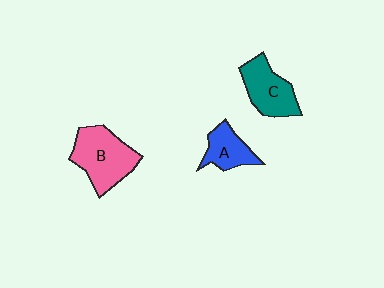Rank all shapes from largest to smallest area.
From largest to smallest: B (pink), C (teal), A (blue).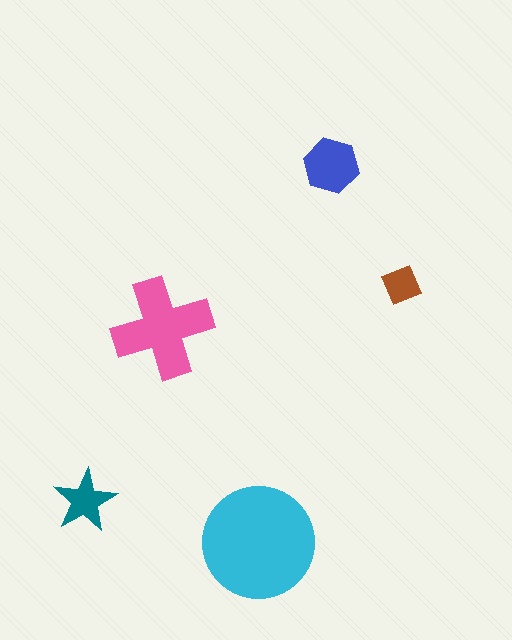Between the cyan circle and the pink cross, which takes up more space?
The cyan circle.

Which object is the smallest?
The brown diamond.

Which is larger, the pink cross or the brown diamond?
The pink cross.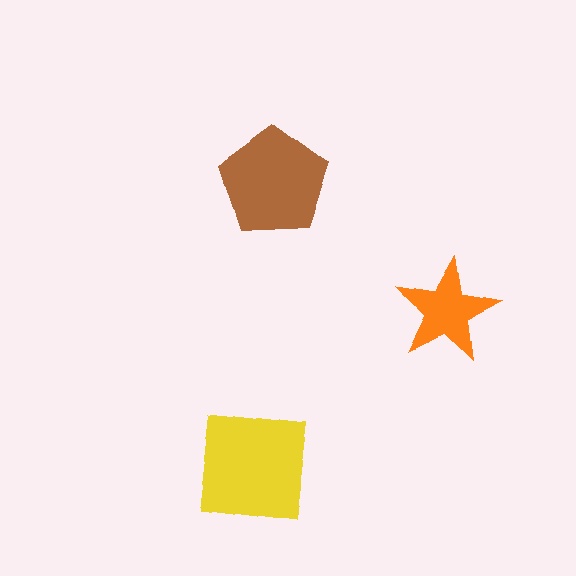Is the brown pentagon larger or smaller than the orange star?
Larger.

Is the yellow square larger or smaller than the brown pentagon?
Larger.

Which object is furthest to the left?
The yellow square is leftmost.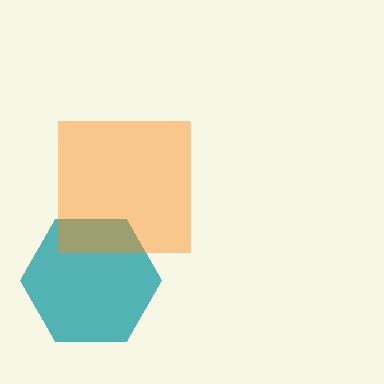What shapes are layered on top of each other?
The layered shapes are: a teal hexagon, an orange square.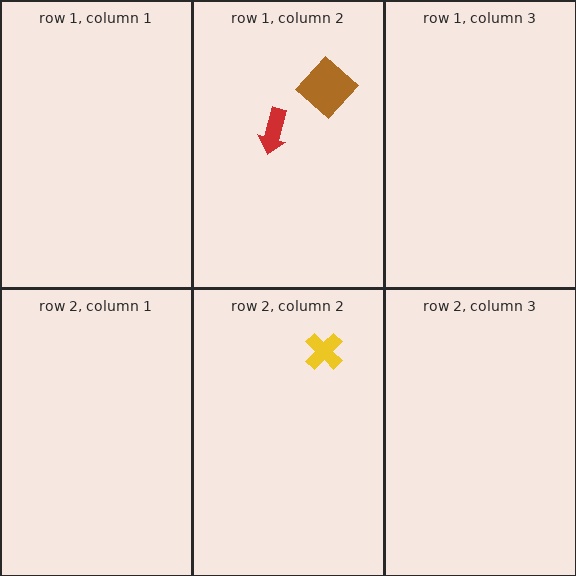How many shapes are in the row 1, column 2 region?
2.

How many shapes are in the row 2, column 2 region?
1.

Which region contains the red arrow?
The row 1, column 2 region.